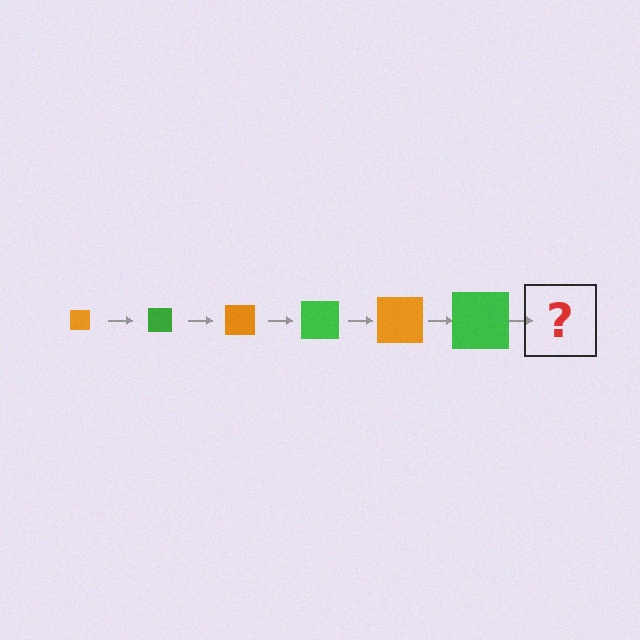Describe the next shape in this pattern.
It should be an orange square, larger than the previous one.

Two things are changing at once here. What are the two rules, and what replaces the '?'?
The two rules are that the square grows larger each step and the color cycles through orange and green. The '?' should be an orange square, larger than the previous one.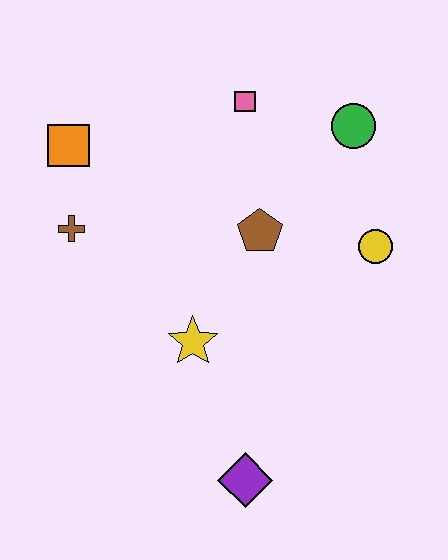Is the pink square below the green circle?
No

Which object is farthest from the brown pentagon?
The purple diamond is farthest from the brown pentagon.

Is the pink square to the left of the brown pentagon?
Yes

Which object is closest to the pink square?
The green circle is closest to the pink square.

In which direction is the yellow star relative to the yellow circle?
The yellow star is to the left of the yellow circle.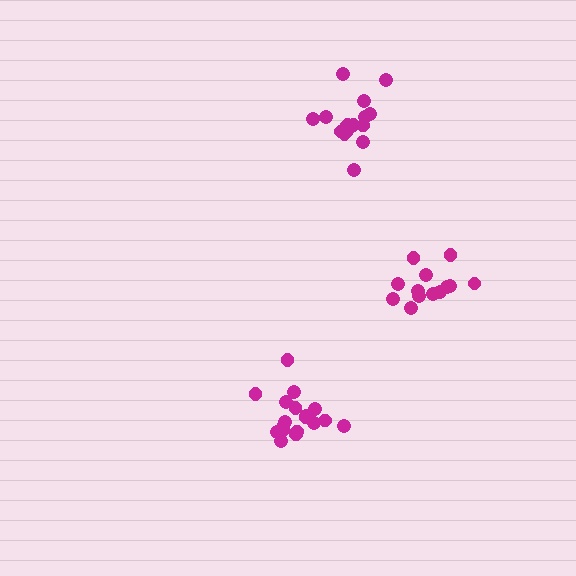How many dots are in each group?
Group 1: 16 dots, Group 2: 13 dots, Group 3: 18 dots (47 total).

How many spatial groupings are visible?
There are 3 spatial groupings.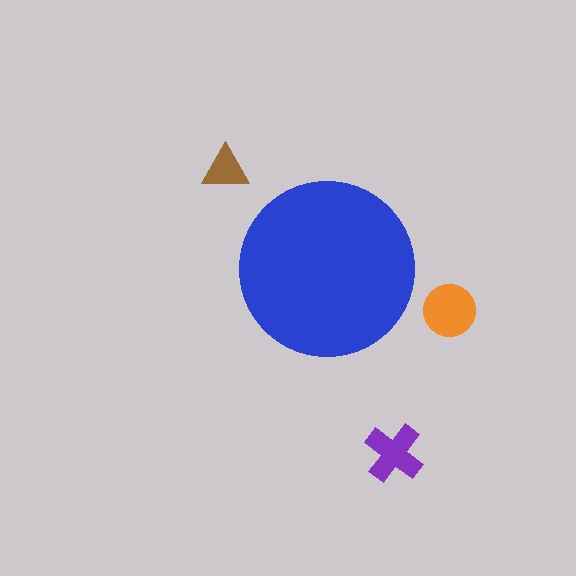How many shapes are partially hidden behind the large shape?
0 shapes are partially hidden.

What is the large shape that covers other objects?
A blue circle.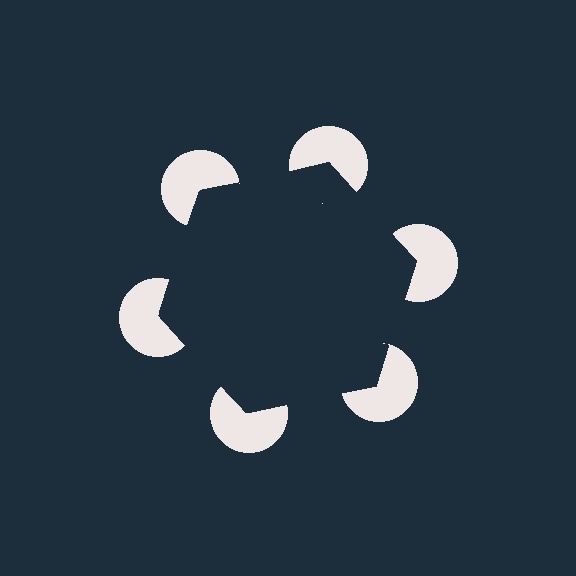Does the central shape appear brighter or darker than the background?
It typically appears slightly darker than the background, even though no actual brightness change is drawn.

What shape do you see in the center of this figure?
An illusory hexagon — its edges are inferred from the aligned wedge cuts in the pac-man discs, not physically drawn.